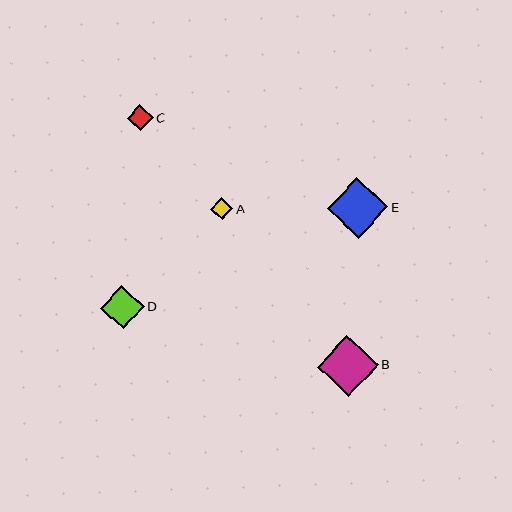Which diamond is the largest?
Diamond B is the largest with a size of approximately 61 pixels.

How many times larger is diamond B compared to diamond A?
Diamond B is approximately 2.8 times the size of diamond A.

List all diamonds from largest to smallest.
From largest to smallest: B, E, D, C, A.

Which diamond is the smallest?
Diamond A is the smallest with a size of approximately 22 pixels.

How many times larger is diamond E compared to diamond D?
Diamond E is approximately 1.4 times the size of diamond D.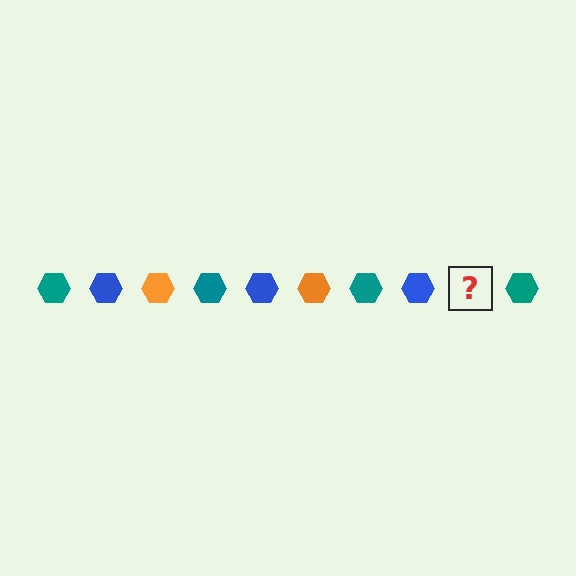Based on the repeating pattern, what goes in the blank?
The blank should be an orange hexagon.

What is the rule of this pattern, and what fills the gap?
The rule is that the pattern cycles through teal, blue, orange hexagons. The gap should be filled with an orange hexagon.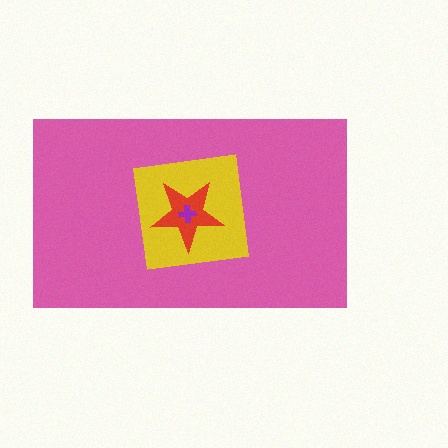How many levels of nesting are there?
4.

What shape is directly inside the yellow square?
The red star.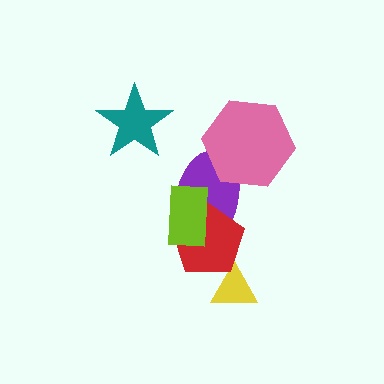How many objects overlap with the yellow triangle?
1 object overlaps with the yellow triangle.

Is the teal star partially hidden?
No, no other shape covers it.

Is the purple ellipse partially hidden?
Yes, it is partially covered by another shape.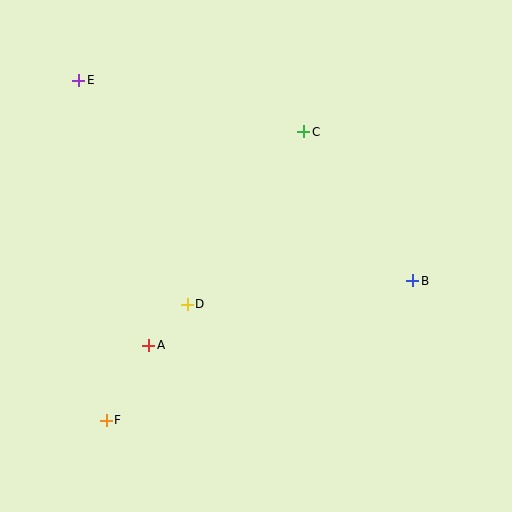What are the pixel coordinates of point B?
Point B is at (413, 281).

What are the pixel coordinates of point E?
Point E is at (79, 80).